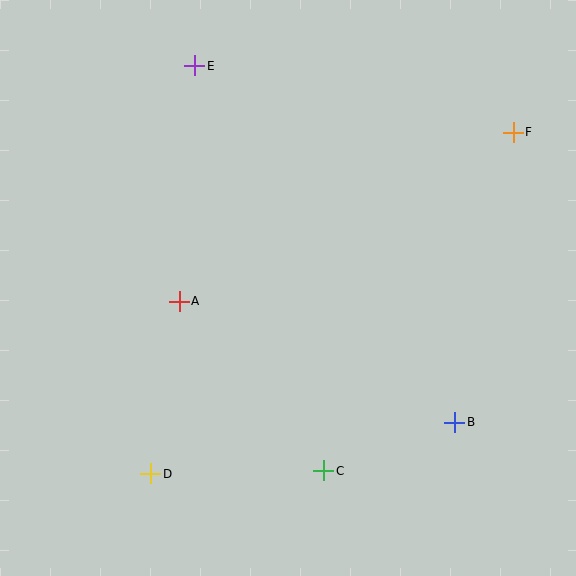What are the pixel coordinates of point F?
Point F is at (513, 132).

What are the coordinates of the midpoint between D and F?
The midpoint between D and F is at (332, 303).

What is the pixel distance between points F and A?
The distance between F and A is 374 pixels.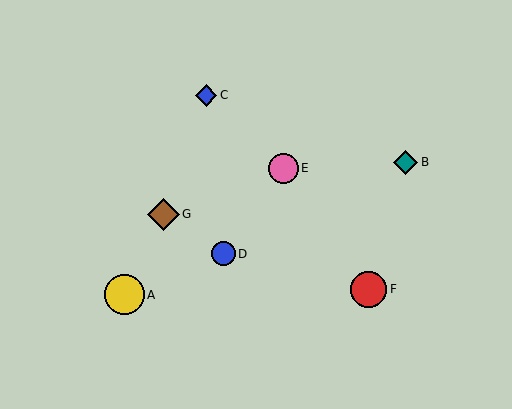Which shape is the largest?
The yellow circle (labeled A) is the largest.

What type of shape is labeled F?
Shape F is a red circle.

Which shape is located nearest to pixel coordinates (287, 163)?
The pink circle (labeled E) at (283, 168) is nearest to that location.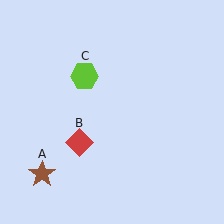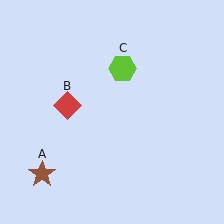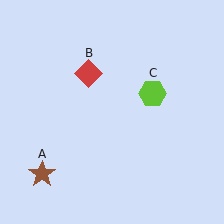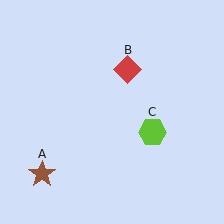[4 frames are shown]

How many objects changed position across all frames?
2 objects changed position: red diamond (object B), lime hexagon (object C).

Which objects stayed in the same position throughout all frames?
Brown star (object A) remained stationary.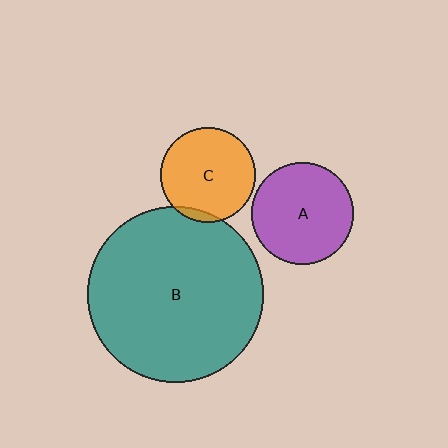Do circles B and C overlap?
Yes.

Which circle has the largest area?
Circle B (teal).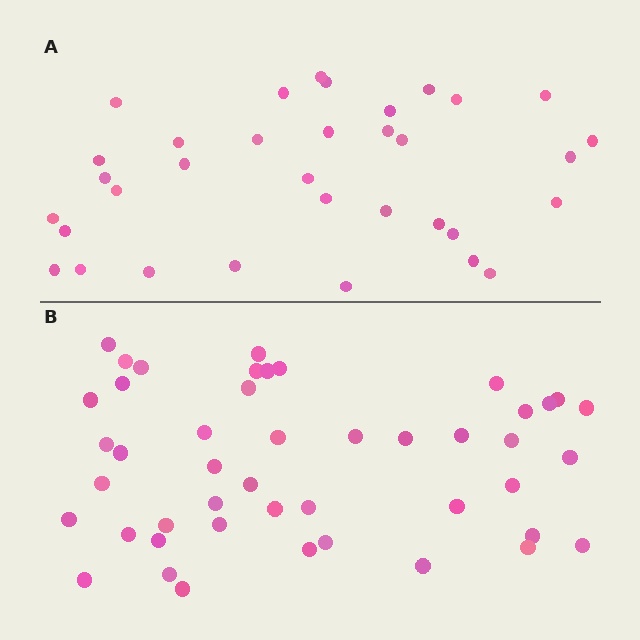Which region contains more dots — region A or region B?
Region B (the bottom region) has more dots.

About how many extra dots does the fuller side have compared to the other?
Region B has roughly 12 or so more dots than region A.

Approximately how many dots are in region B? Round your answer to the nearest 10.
About 50 dots. (The exact count is 46, which rounds to 50.)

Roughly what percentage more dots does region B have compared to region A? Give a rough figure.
About 35% more.